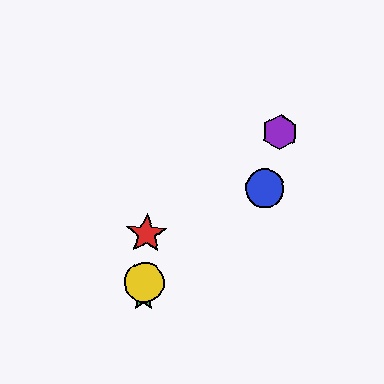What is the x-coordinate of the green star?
The green star is at x≈144.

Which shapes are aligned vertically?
The red star, the green star, the yellow circle are aligned vertically.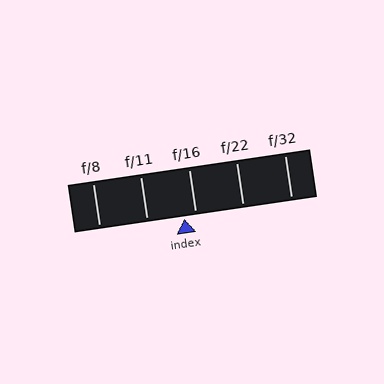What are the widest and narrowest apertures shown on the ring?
The widest aperture shown is f/8 and the narrowest is f/32.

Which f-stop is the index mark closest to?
The index mark is closest to f/16.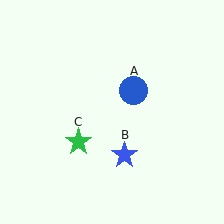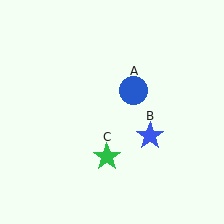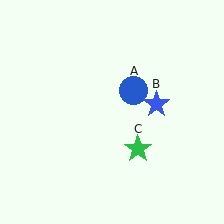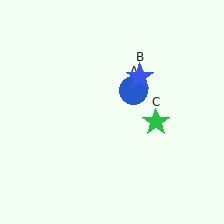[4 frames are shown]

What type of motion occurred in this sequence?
The blue star (object B), green star (object C) rotated counterclockwise around the center of the scene.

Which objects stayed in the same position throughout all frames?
Blue circle (object A) remained stationary.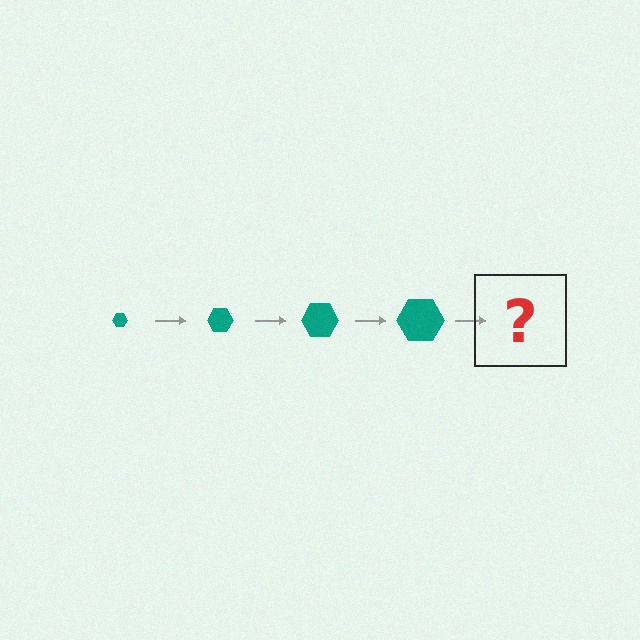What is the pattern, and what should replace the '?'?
The pattern is that the hexagon gets progressively larger each step. The '?' should be a teal hexagon, larger than the previous one.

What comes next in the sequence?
The next element should be a teal hexagon, larger than the previous one.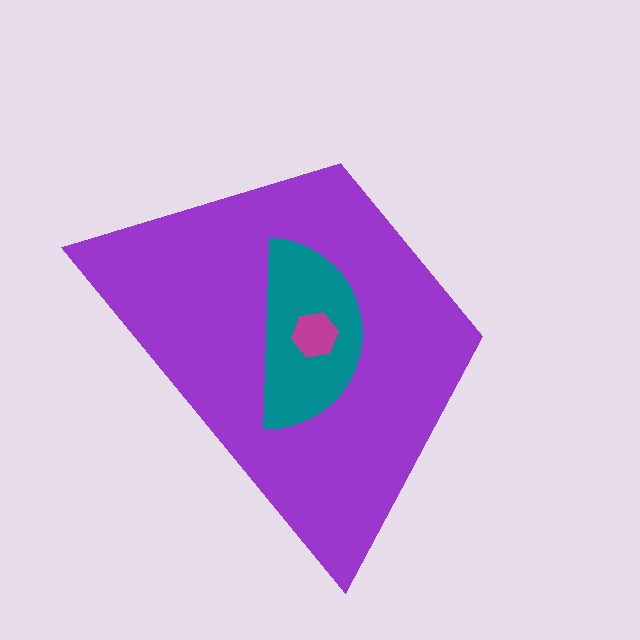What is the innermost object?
The magenta hexagon.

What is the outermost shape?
The purple trapezoid.